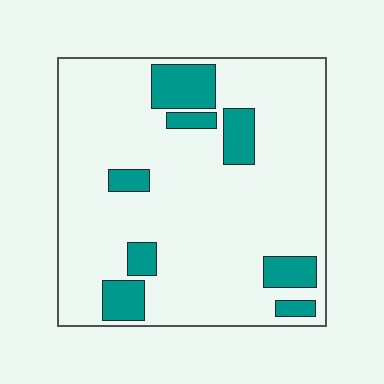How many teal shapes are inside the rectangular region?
8.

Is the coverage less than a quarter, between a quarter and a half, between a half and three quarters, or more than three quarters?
Less than a quarter.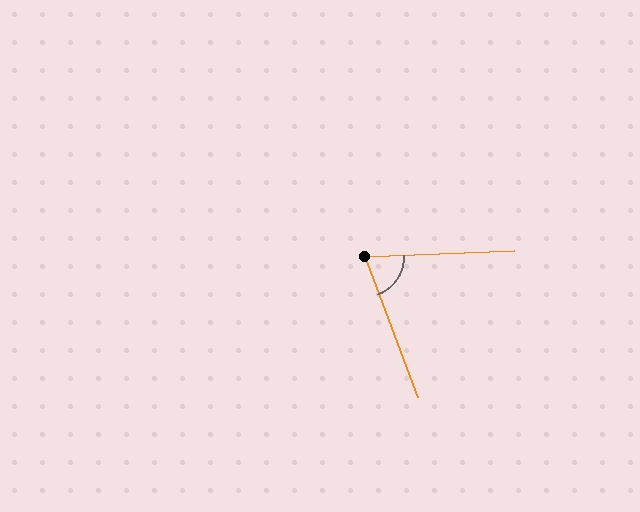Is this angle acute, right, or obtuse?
It is acute.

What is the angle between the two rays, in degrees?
Approximately 72 degrees.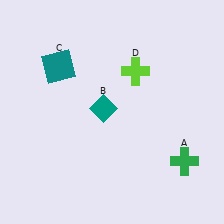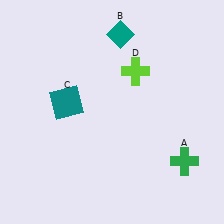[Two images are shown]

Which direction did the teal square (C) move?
The teal square (C) moved down.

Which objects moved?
The objects that moved are: the teal diamond (B), the teal square (C).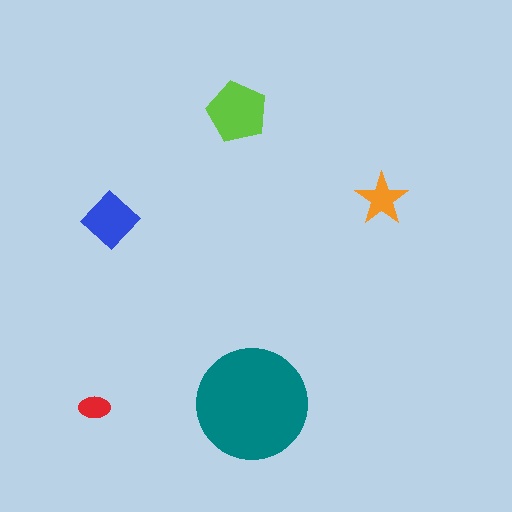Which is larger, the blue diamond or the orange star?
The blue diamond.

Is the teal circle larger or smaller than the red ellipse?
Larger.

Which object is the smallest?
The red ellipse.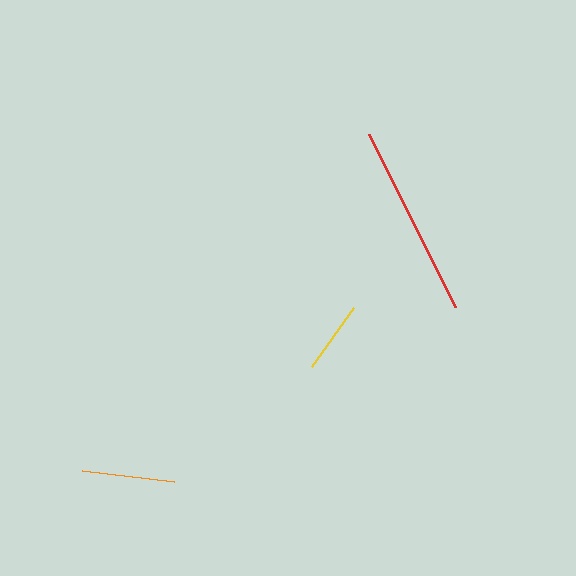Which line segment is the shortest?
The yellow line is the shortest at approximately 72 pixels.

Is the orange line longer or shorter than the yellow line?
The orange line is longer than the yellow line.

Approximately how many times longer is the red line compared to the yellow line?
The red line is approximately 2.7 times the length of the yellow line.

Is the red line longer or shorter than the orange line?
The red line is longer than the orange line.